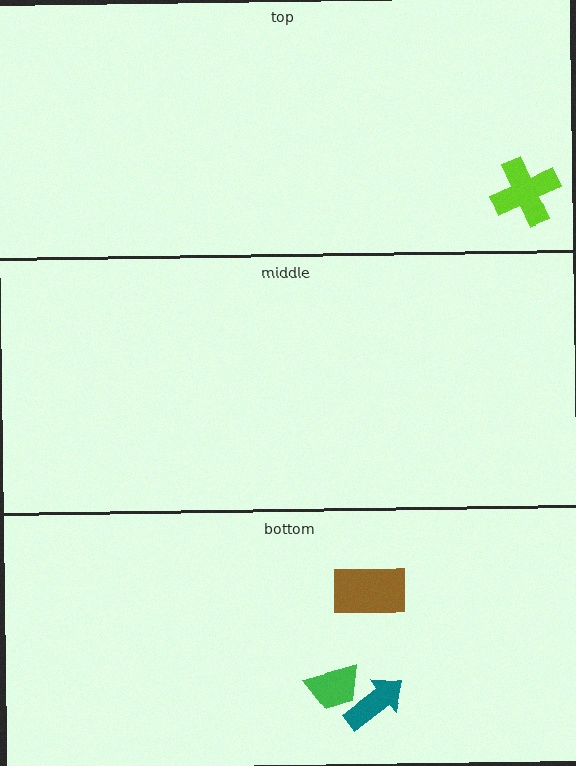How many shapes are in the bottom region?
3.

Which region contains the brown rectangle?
The bottom region.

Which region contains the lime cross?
The top region.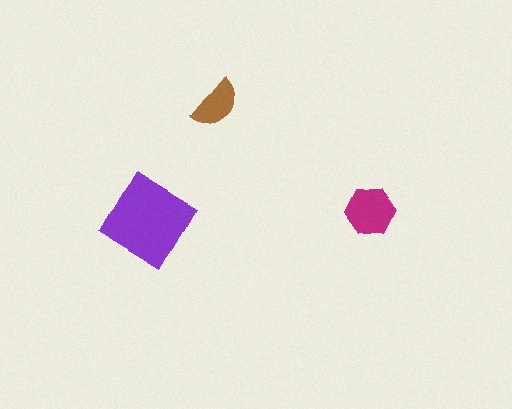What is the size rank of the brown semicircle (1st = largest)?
3rd.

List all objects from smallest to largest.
The brown semicircle, the magenta hexagon, the purple diamond.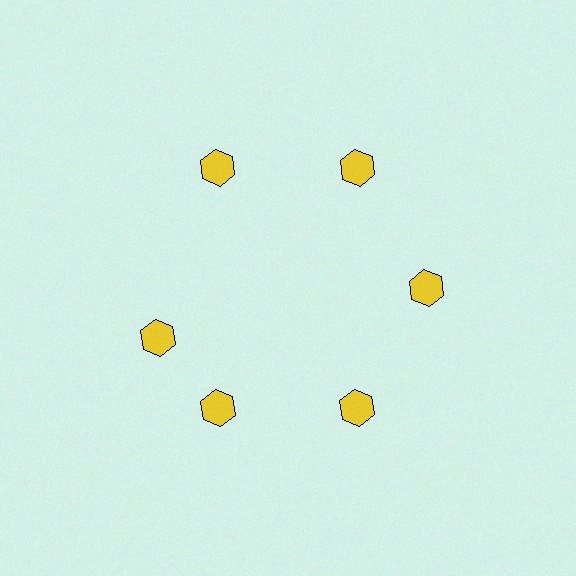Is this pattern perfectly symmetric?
No. The 6 yellow hexagons are arranged in a ring, but one element near the 9 o'clock position is rotated out of alignment along the ring, breaking the 6-fold rotational symmetry.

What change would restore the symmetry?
The symmetry would be restored by rotating it back into even spacing with its neighbors so that all 6 hexagons sit at equal angles and equal distance from the center.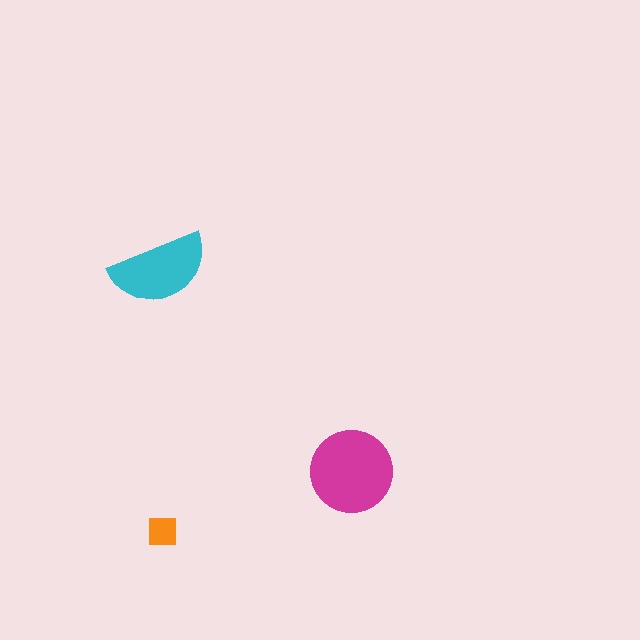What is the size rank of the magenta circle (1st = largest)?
1st.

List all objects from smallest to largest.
The orange square, the cyan semicircle, the magenta circle.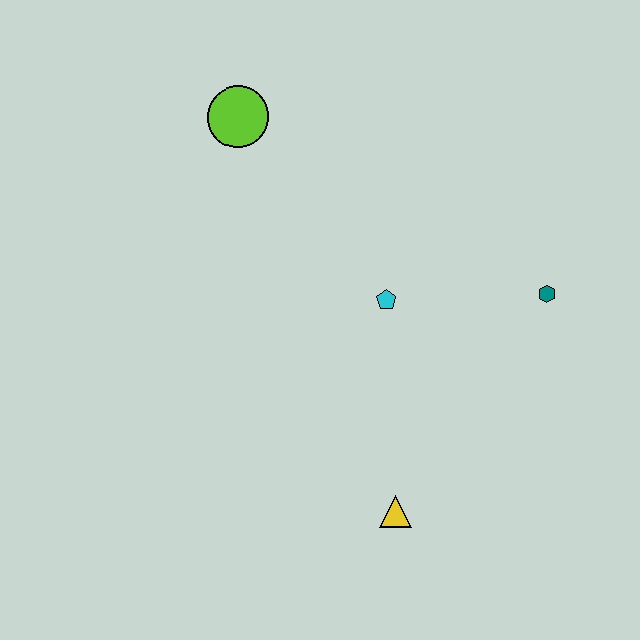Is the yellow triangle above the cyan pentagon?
No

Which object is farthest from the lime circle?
The yellow triangle is farthest from the lime circle.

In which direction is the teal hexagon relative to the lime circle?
The teal hexagon is to the right of the lime circle.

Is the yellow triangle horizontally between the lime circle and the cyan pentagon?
No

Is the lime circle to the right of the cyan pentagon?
No